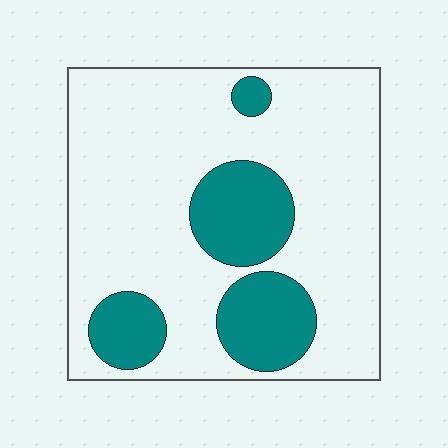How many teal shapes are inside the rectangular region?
4.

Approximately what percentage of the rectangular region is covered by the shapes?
Approximately 25%.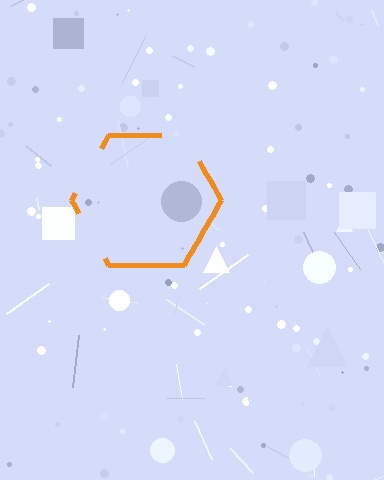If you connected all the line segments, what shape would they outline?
They would outline a hexagon.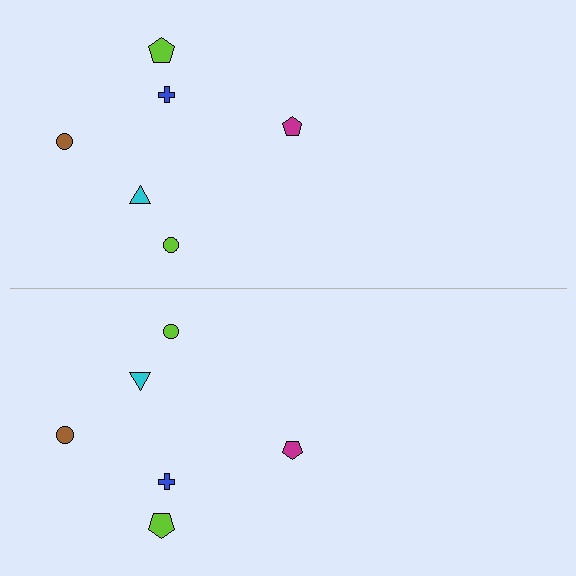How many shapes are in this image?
There are 12 shapes in this image.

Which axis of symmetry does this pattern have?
The pattern has a horizontal axis of symmetry running through the center of the image.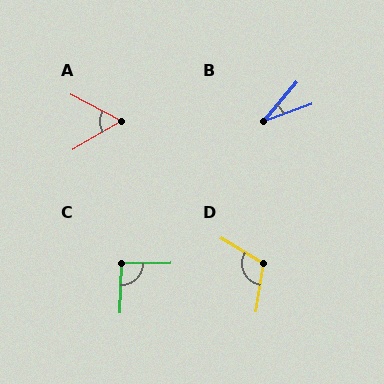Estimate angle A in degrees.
Approximately 58 degrees.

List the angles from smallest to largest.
B (30°), A (58°), C (92°), D (112°).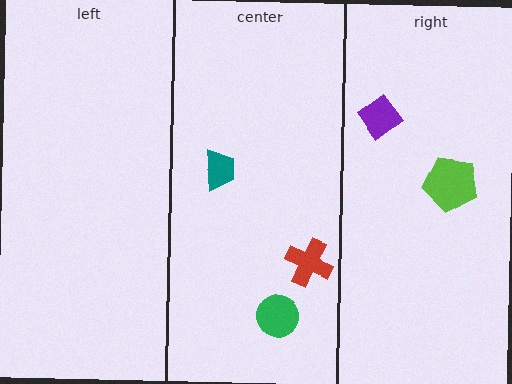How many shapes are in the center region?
3.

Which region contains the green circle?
The center region.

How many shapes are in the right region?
2.